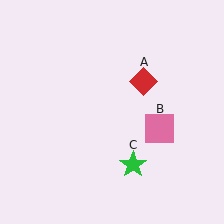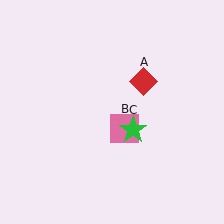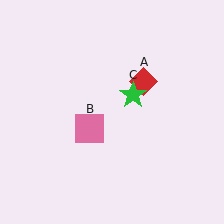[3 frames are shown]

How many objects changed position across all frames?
2 objects changed position: pink square (object B), green star (object C).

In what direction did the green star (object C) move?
The green star (object C) moved up.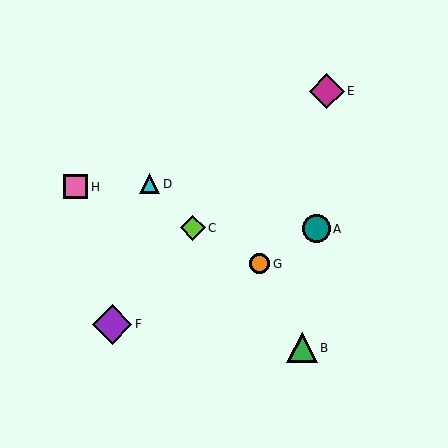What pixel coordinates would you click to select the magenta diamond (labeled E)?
Click at (327, 91) to select the magenta diamond E.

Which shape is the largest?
The purple diamond (labeled F) is the largest.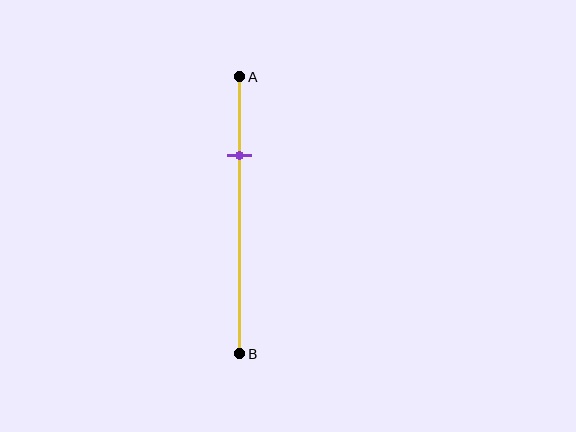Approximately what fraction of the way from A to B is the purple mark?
The purple mark is approximately 30% of the way from A to B.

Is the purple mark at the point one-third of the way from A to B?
No, the mark is at about 30% from A, not at the 33% one-third point.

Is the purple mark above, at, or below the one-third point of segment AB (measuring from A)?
The purple mark is above the one-third point of segment AB.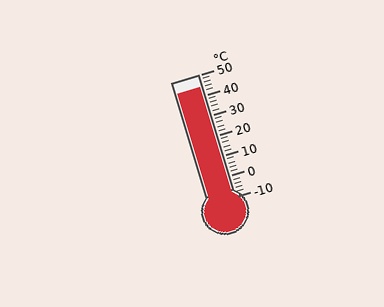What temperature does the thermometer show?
The thermometer shows approximately 44°C.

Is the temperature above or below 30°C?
The temperature is above 30°C.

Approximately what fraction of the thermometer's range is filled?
The thermometer is filled to approximately 90% of its range.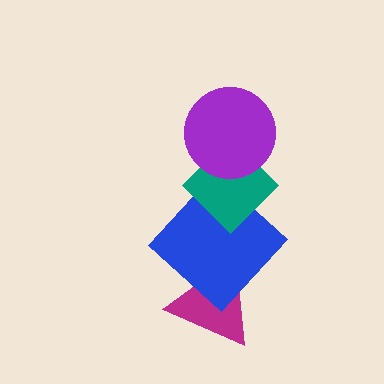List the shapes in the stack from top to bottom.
From top to bottom: the purple circle, the teal diamond, the blue diamond, the magenta triangle.